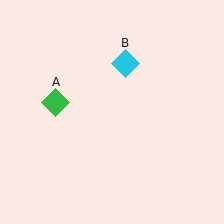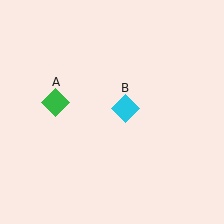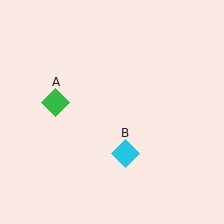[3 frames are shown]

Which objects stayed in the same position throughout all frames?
Green diamond (object A) remained stationary.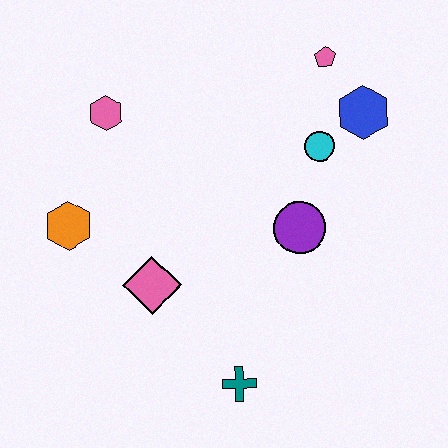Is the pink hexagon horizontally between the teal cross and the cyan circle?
No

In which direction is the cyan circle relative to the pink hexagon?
The cyan circle is to the right of the pink hexagon.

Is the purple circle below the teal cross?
No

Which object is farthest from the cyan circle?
The orange hexagon is farthest from the cyan circle.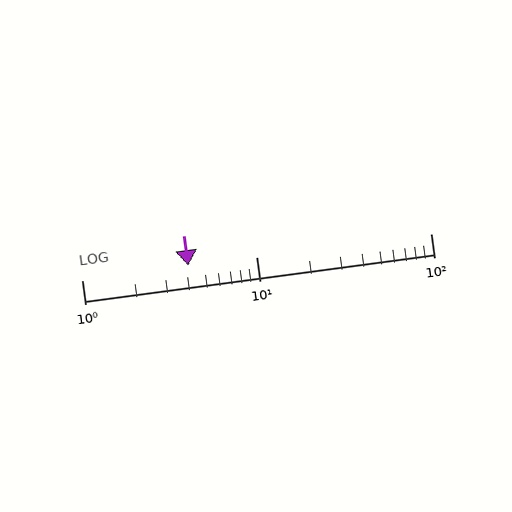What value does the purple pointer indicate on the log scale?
The pointer indicates approximately 4.1.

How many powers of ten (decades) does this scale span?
The scale spans 2 decades, from 1 to 100.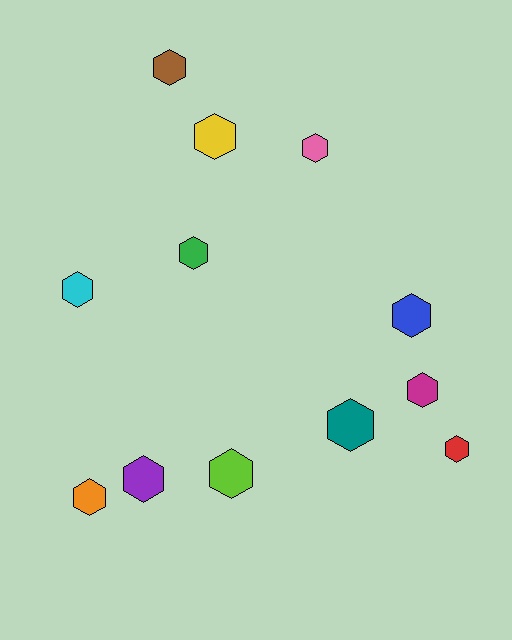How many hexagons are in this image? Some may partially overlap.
There are 12 hexagons.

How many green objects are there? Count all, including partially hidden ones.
There is 1 green object.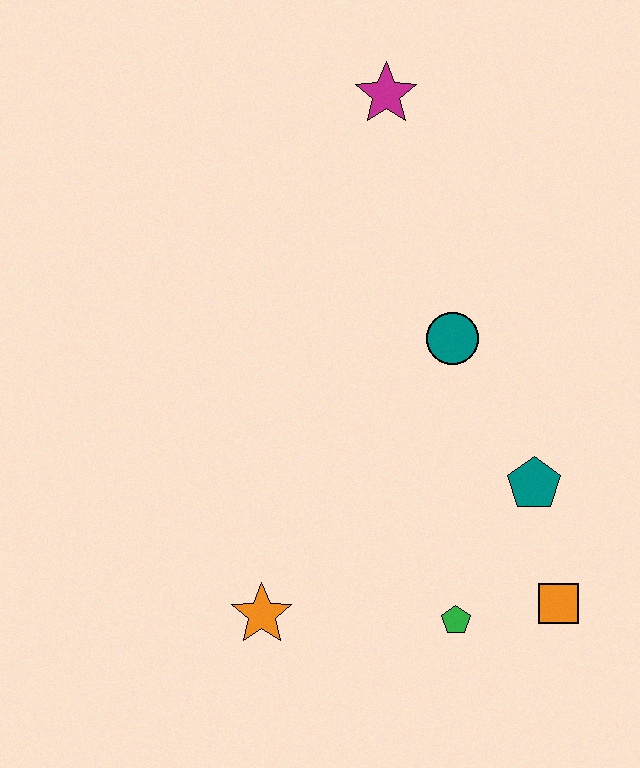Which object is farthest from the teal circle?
The orange star is farthest from the teal circle.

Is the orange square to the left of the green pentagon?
No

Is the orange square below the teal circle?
Yes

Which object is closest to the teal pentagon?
The orange square is closest to the teal pentagon.